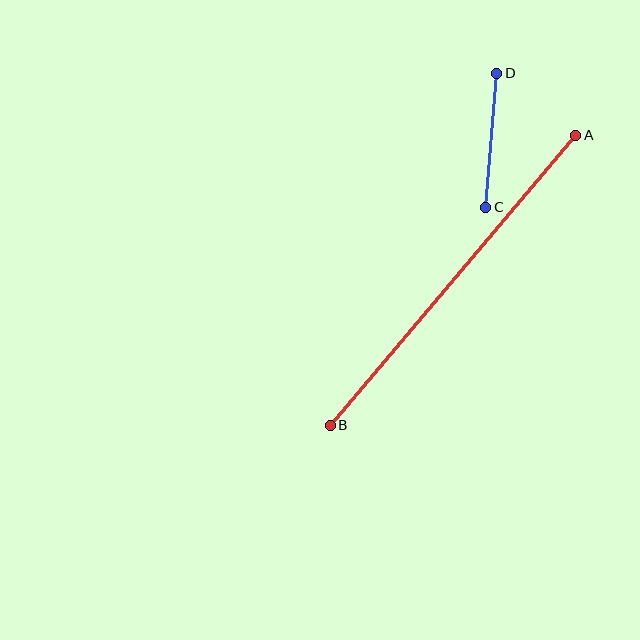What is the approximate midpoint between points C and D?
The midpoint is at approximately (491, 140) pixels.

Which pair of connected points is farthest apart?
Points A and B are farthest apart.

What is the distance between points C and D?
The distance is approximately 135 pixels.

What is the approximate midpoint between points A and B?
The midpoint is at approximately (453, 280) pixels.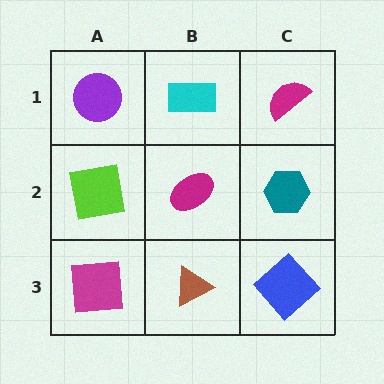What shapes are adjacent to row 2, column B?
A cyan rectangle (row 1, column B), a brown triangle (row 3, column B), a lime square (row 2, column A), a teal hexagon (row 2, column C).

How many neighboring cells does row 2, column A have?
3.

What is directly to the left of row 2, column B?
A lime square.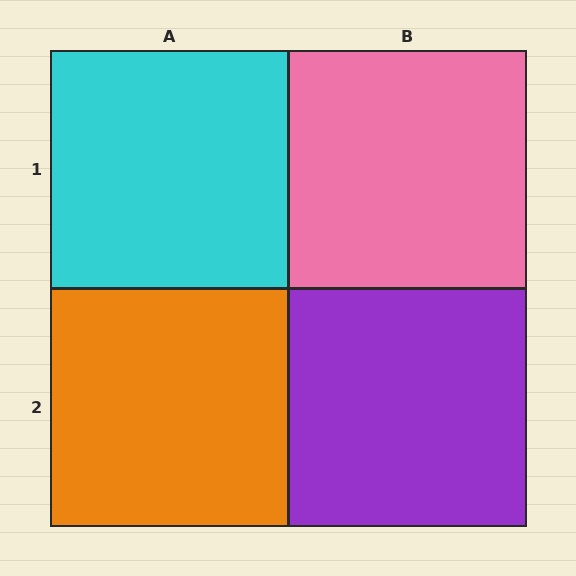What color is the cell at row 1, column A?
Cyan.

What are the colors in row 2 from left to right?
Orange, purple.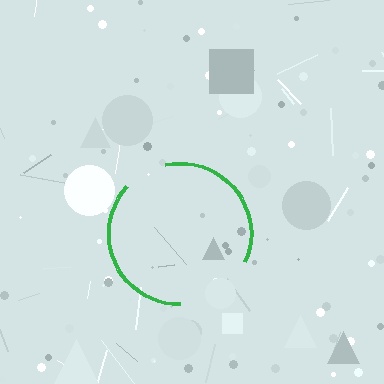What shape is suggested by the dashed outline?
The dashed outline suggests a circle.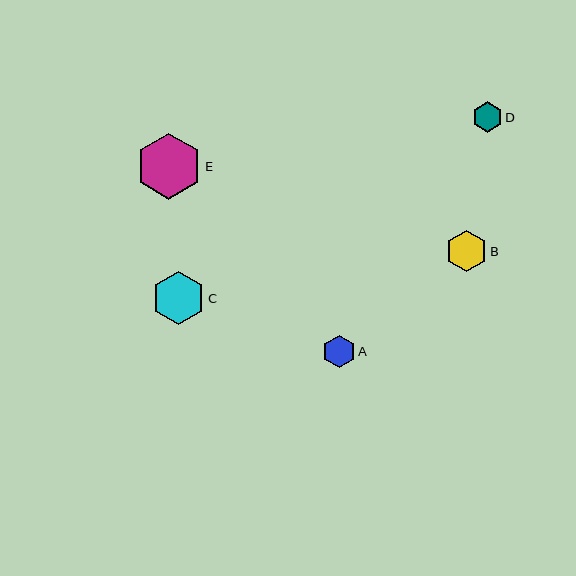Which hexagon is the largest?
Hexagon E is the largest with a size of approximately 66 pixels.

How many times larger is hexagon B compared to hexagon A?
Hexagon B is approximately 1.3 times the size of hexagon A.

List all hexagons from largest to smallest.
From largest to smallest: E, C, B, A, D.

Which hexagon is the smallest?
Hexagon D is the smallest with a size of approximately 30 pixels.